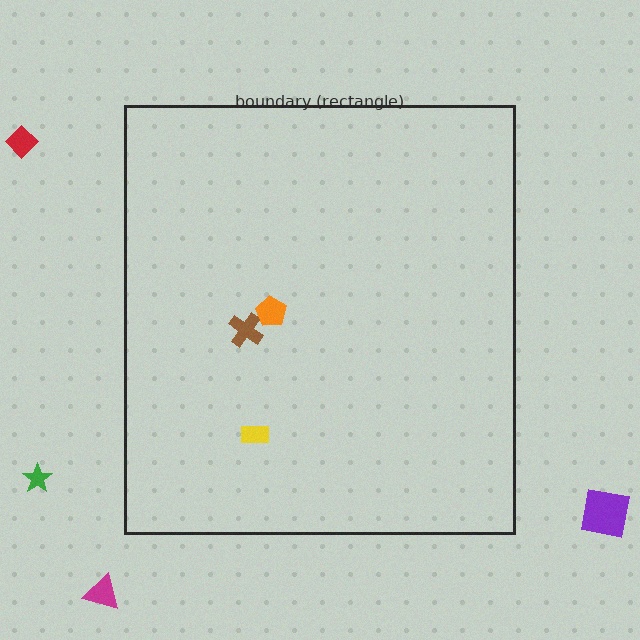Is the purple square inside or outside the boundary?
Outside.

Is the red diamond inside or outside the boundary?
Outside.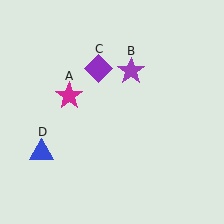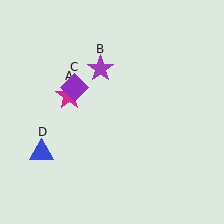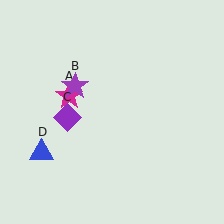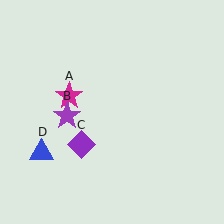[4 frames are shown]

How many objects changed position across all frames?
2 objects changed position: purple star (object B), purple diamond (object C).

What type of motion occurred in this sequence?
The purple star (object B), purple diamond (object C) rotated counterclockwise around the center of the scene.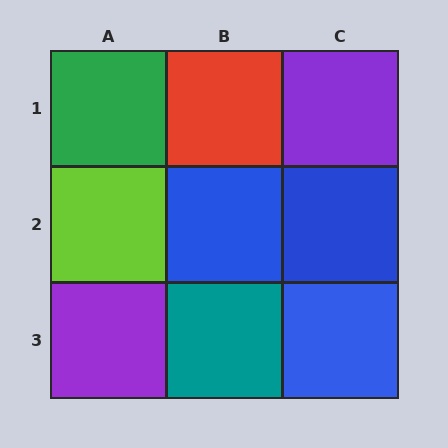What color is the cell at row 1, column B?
Red.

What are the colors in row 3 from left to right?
Purple, teal, blue.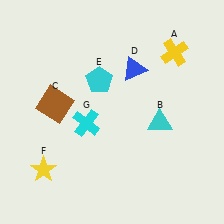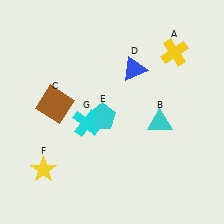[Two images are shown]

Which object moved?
The cyan pentagon (E) moved down.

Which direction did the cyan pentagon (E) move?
The cyan pentagon (E) moved down.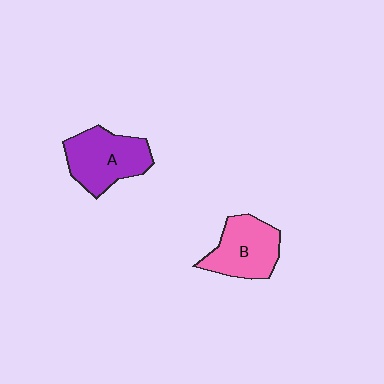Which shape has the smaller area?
Shape B (pink).